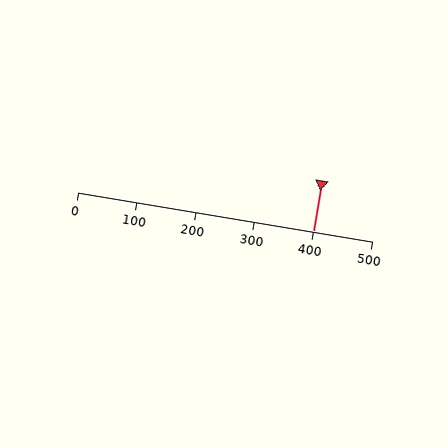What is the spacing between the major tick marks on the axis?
The major ticks are spaced 100 apart.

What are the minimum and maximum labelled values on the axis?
The axis runs from 0 to 500.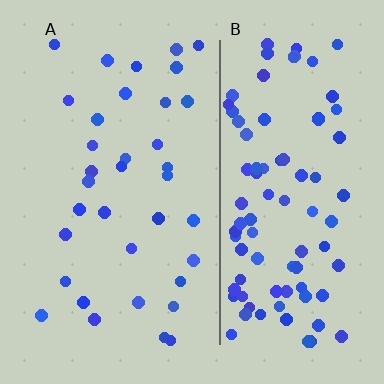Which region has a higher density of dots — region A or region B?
B (the right).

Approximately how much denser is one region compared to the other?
Approximately 2.7× — region B over region A.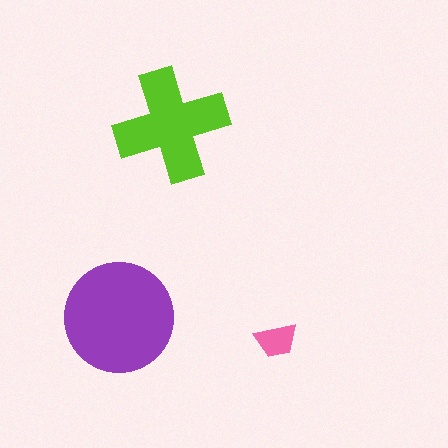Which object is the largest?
The purple circle.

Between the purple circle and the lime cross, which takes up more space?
The purple circle.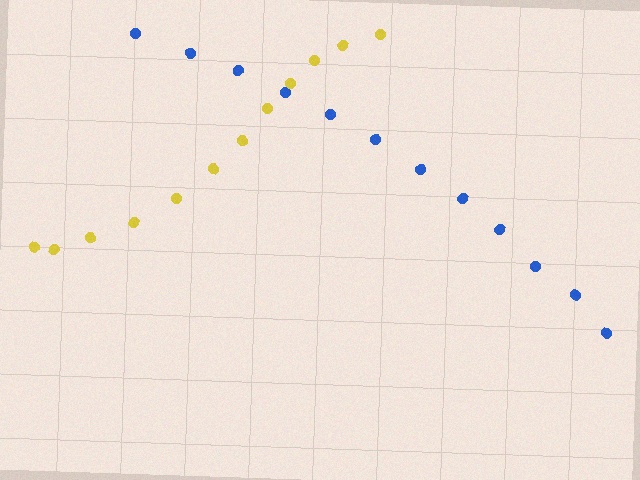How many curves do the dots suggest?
There are 2 distinct paths.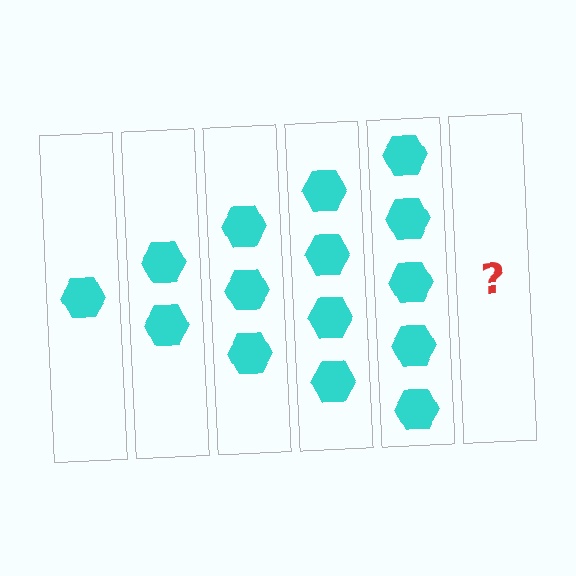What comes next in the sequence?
The next element should be 6 hexagons.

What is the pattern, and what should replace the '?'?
The pattern is that each step adds one more hexagon. The '?' should be 6 hexagons.